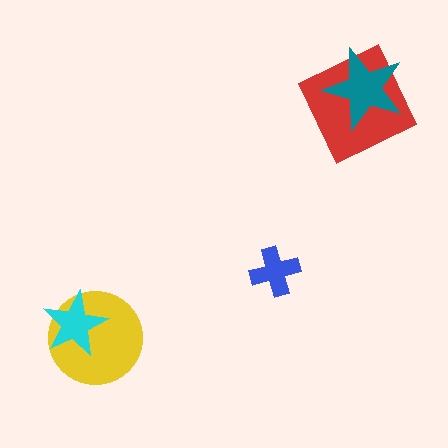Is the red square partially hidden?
Yes, it is partially covered by another shape.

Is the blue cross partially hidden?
No, no other shape covers it.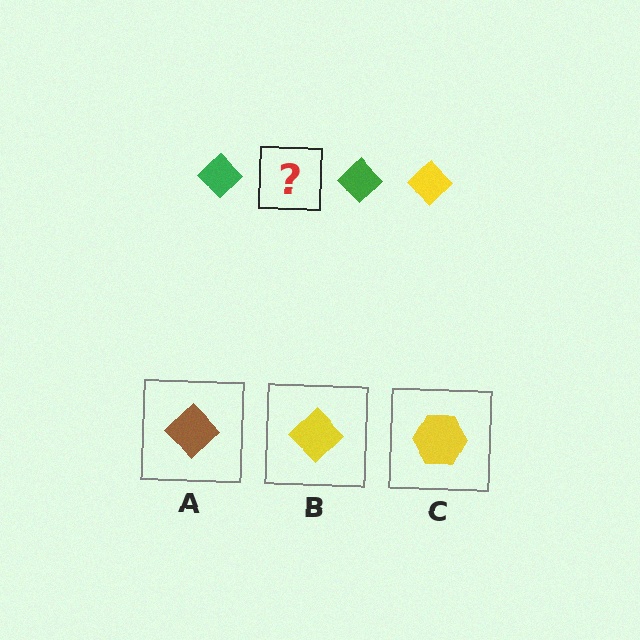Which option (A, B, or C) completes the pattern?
B.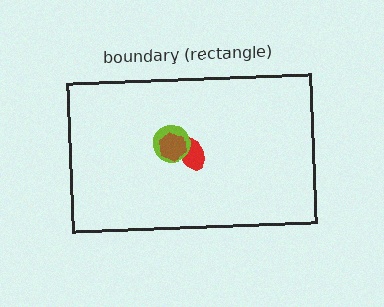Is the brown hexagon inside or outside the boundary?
Inside.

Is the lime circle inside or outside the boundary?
Inside.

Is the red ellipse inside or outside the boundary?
Inside.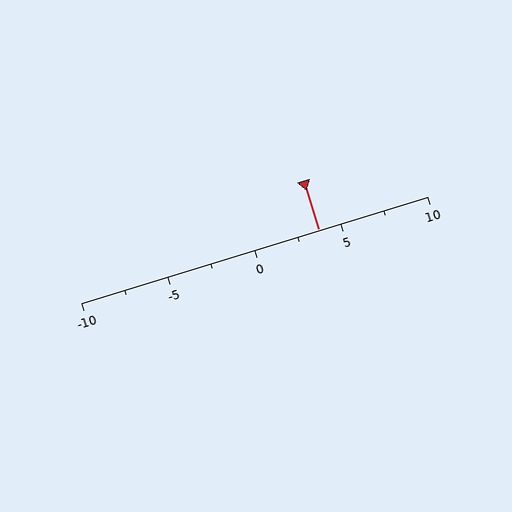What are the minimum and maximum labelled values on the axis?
The axis runs from -10 to 10.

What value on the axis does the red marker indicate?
The marker indicates approximately 3.8.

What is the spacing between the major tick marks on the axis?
The major ticks are spaced 5 apart.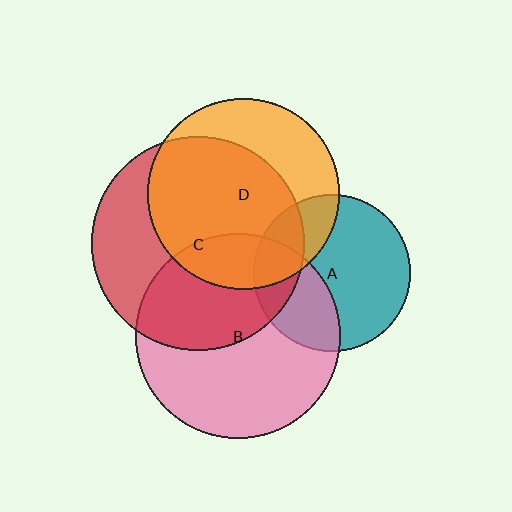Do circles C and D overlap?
Yes.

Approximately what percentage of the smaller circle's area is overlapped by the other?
Approximately 65%.